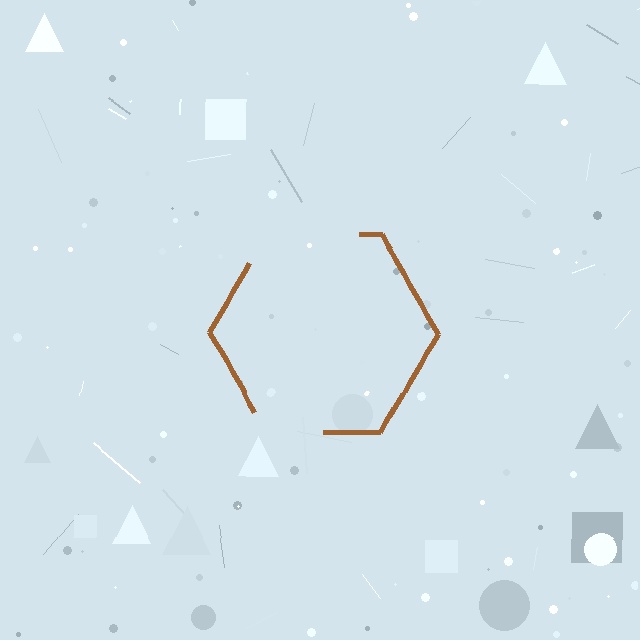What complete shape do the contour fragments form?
The contour fragments form a hexagon.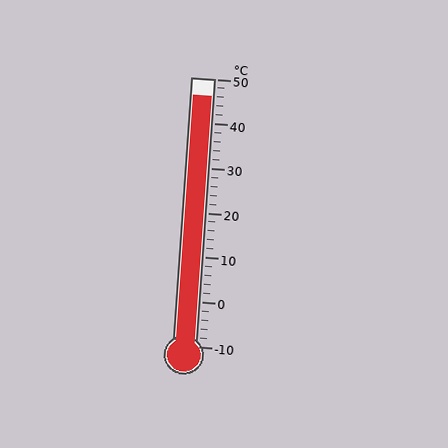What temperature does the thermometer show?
The thermometer shows approximately 46°C.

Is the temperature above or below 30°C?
The temperature is above 30°C.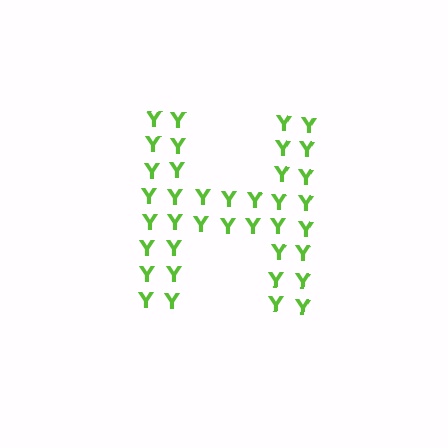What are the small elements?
The small elements are letter Y's.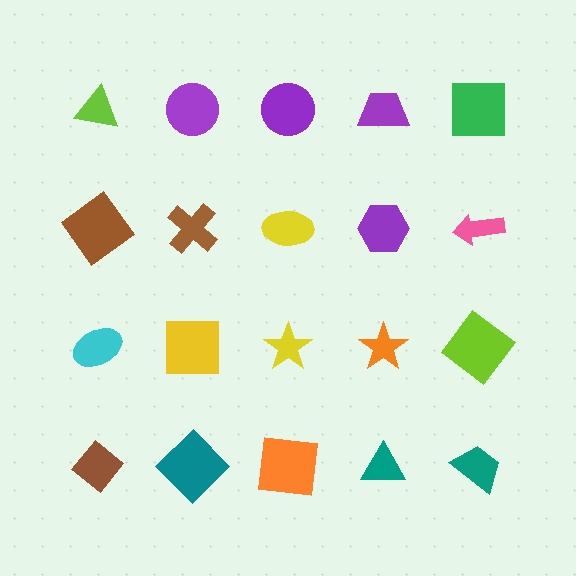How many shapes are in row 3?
5 shapes.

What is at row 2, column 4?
A purple hexagon.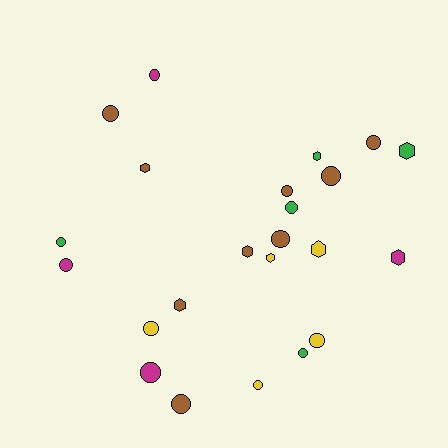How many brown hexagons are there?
There are 3 brown hexagons.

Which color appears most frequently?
Brown, with 9 objects.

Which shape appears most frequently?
Circle, with 15 objects.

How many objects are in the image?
There are 23 objects.